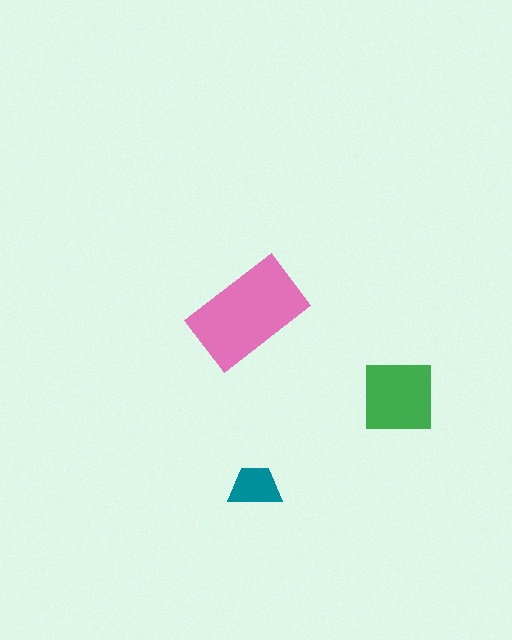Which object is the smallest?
The teal trapezoid.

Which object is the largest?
The pink rectangle.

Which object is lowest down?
The teal trapezoid is bottommost.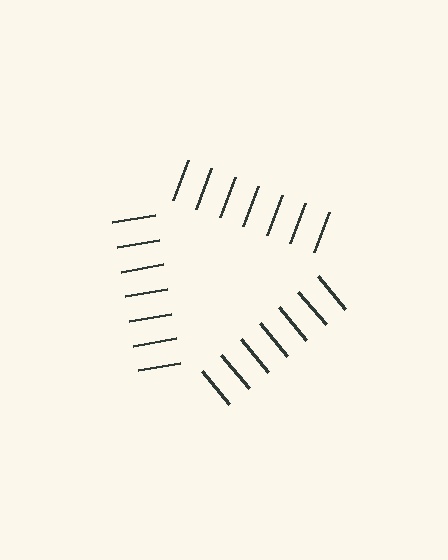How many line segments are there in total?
21 — 7 along each of the 3 edges.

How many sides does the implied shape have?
3 sides — the line-ends trace a triangle.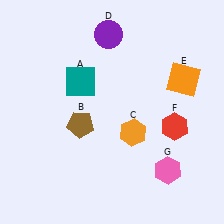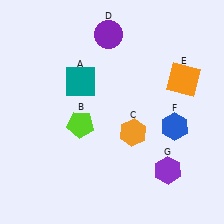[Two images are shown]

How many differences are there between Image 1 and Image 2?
There are 3 differences between the two images.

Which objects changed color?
B changed from brown to lime. F changed from red to blue. G changed from pink to purple.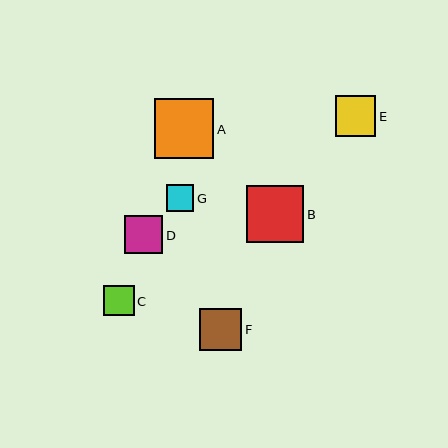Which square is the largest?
Square A is the largest with a size of approximately 60 pixels.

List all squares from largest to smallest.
From largest to smallest: A, B, F, E, D, C, G.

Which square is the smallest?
Square G is the smallest with a size of approximately 27 pixels.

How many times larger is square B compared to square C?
Square B is approximately 1.9 times the size of square C.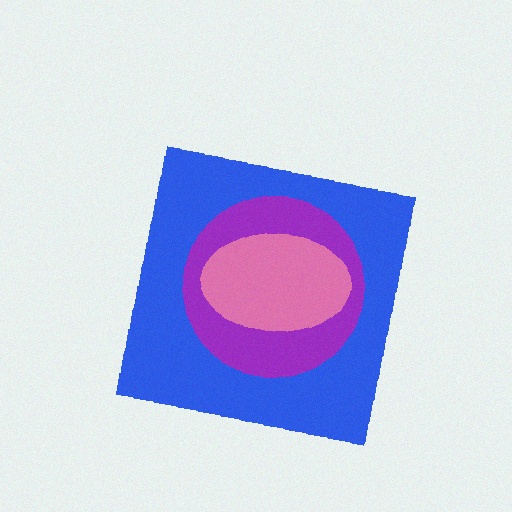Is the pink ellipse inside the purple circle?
Yes.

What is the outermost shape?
The blue square.